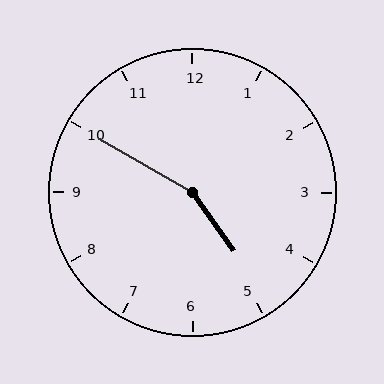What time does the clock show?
4:50.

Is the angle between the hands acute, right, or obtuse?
It is obtuse.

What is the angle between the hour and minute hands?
Approximately 155 degrees.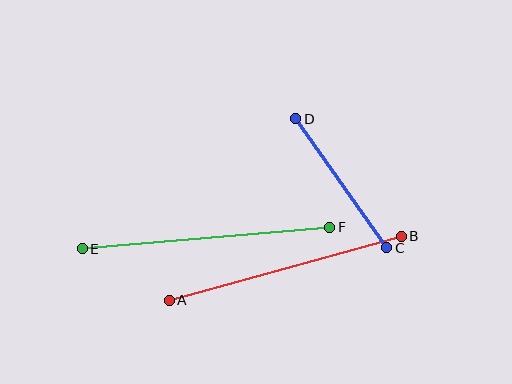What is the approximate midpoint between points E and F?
The midpoint is at approximately (206, 238) pixels.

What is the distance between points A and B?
The distance is approximately 241 pixels.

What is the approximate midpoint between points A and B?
The midpoint is at approximately (285, 268) pixels.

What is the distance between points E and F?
The distance is approximately 249 pixels.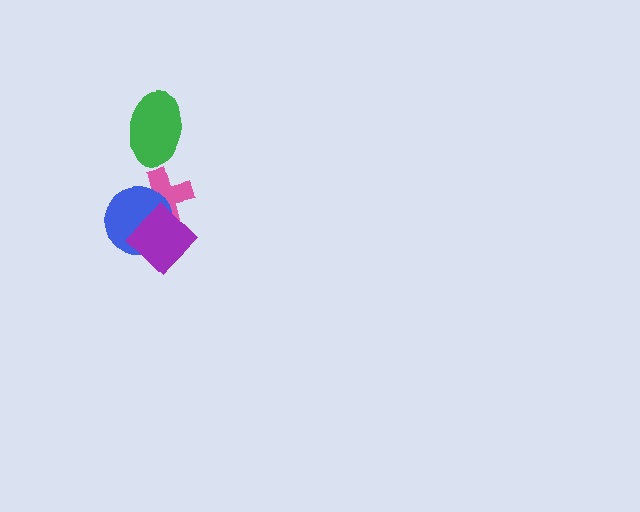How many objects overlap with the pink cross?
2 objects overlap with the pink cross.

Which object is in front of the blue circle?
The purple diamond is in front of the blue circle.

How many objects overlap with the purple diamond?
2 objects overlap with the purple diamond.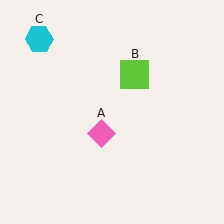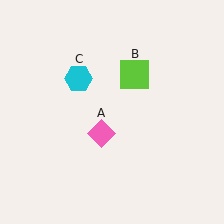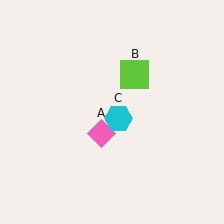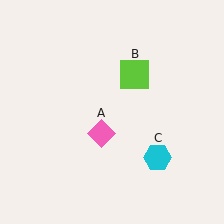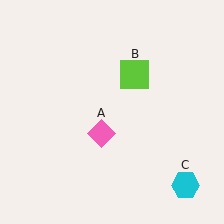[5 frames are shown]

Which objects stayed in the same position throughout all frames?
Pink diamond (object A) and lime square (object B) remained stationary.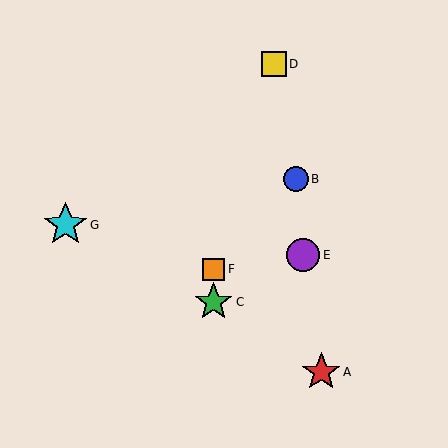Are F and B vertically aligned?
No, F is at x≈214 and B is at x≈296.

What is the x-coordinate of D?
Object D is at x≈274.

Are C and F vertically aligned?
Yes, both are at x≈214.